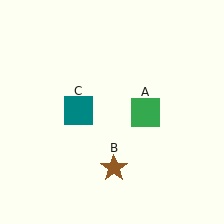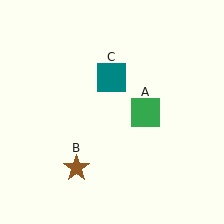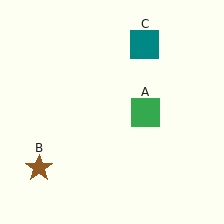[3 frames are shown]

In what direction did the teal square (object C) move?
The teal square (object C) moved up and to the right.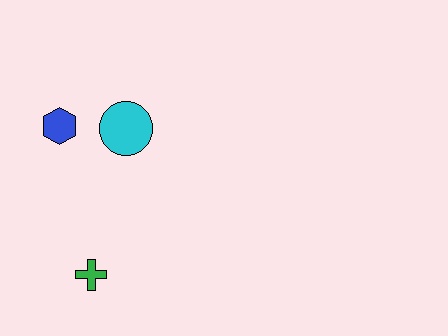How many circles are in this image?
There is 1 circle.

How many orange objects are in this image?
There are no orange objects.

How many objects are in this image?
There are 3 objects.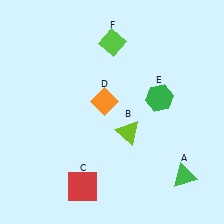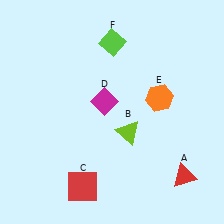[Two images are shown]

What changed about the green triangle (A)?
In Image 1, A is green. In Image 2, it changed to red.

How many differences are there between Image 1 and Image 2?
There are 3 differences between the two images.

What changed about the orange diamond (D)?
In Image 1, D is orange. In Image 2, it changed to magenta.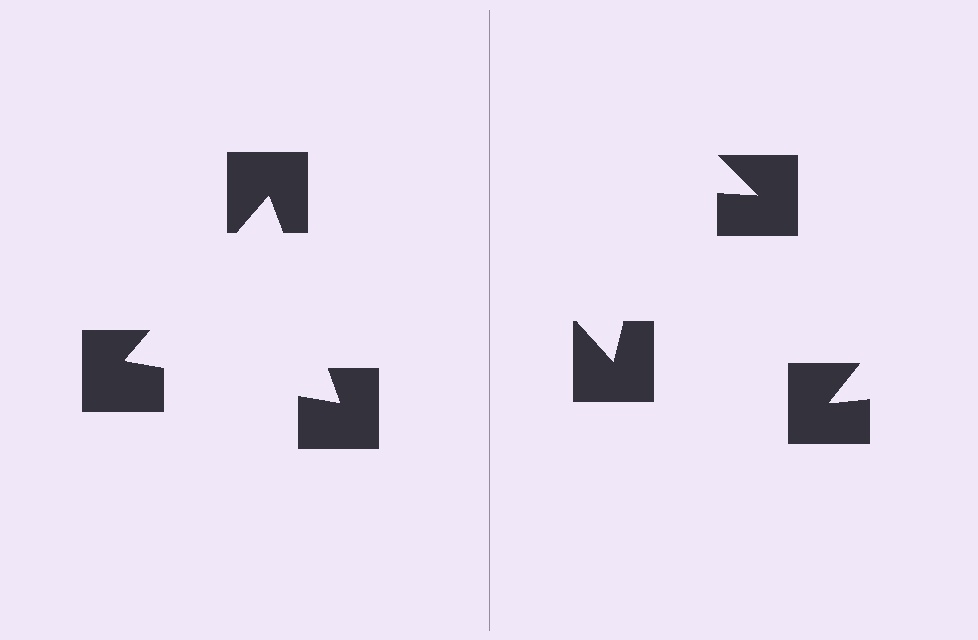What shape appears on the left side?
An illusory triangle.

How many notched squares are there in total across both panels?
6 — 3 on each side.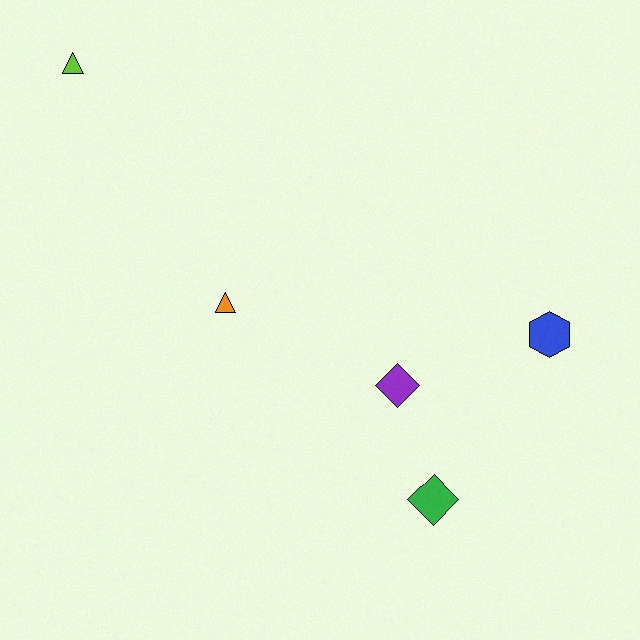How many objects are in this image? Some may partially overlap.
There are 5 objects.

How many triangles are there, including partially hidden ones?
There are 2 triangles.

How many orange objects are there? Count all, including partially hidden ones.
There is 1 orange object.